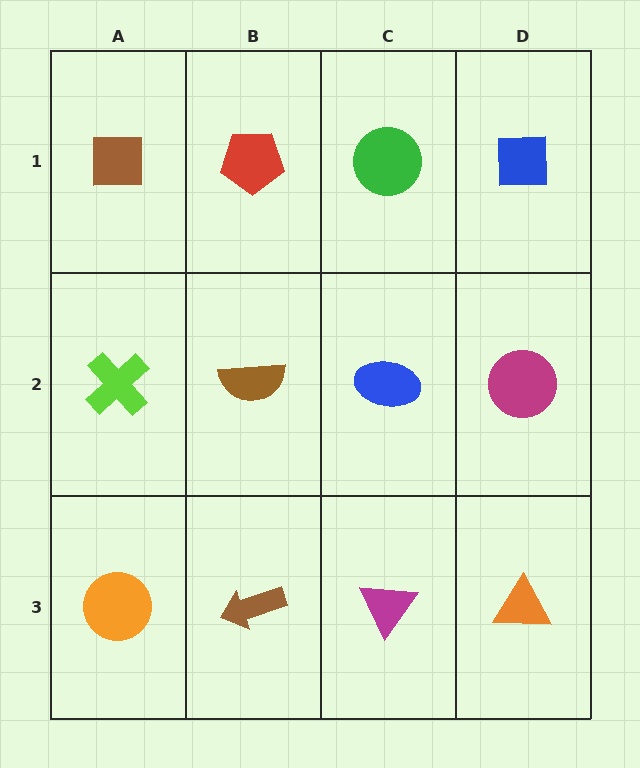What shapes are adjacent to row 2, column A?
A brown square (row 1, column A), an orange circle (row 3, column A), a brown semicircle (row 2, column B).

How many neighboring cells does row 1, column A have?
2.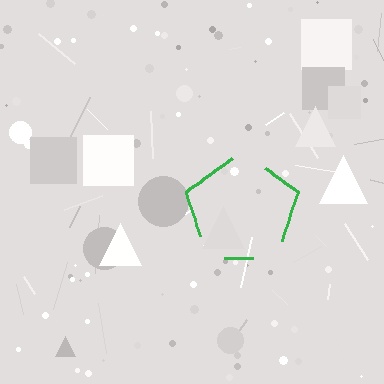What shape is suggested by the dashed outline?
The dashed outline suggests a pentagon.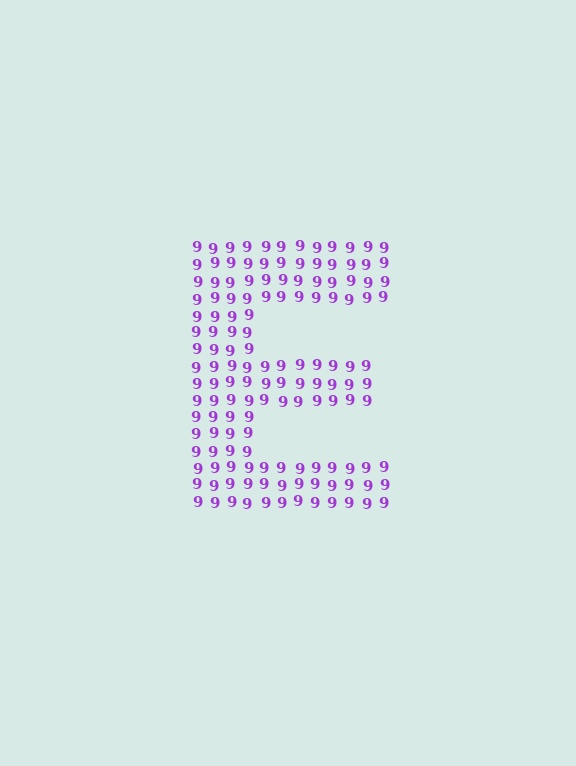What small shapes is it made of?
It is made of small digit 9's.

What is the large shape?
The large shape is the letter E.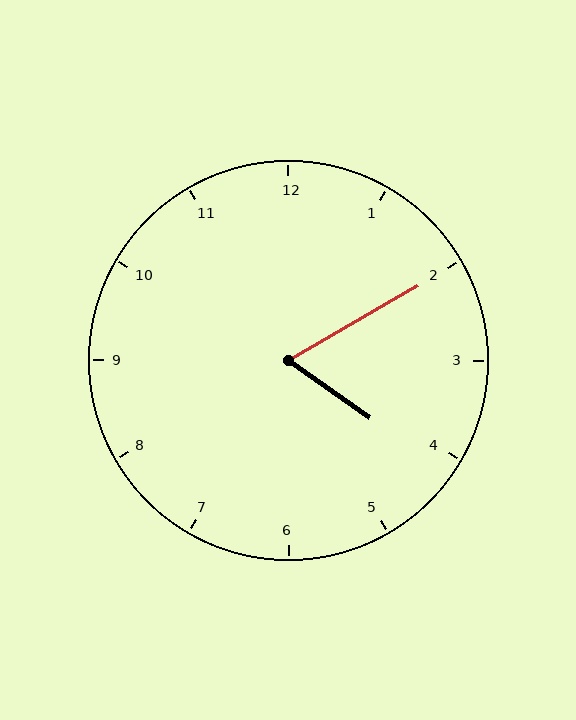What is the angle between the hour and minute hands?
Approximately 65 degrees.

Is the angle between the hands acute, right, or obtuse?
It is acute.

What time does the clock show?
4:10.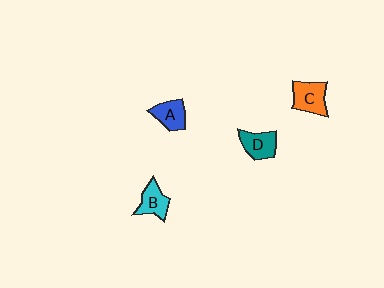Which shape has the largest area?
Shape C (orange).